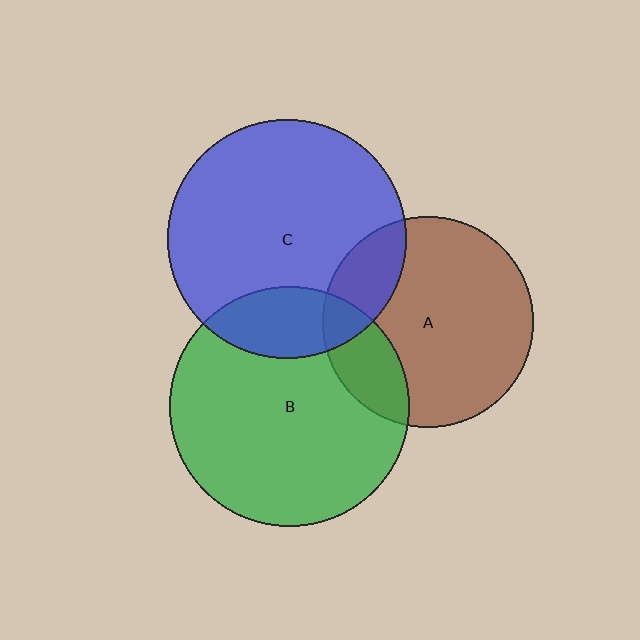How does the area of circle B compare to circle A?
Approximately 1.3 times.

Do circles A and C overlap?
Yes.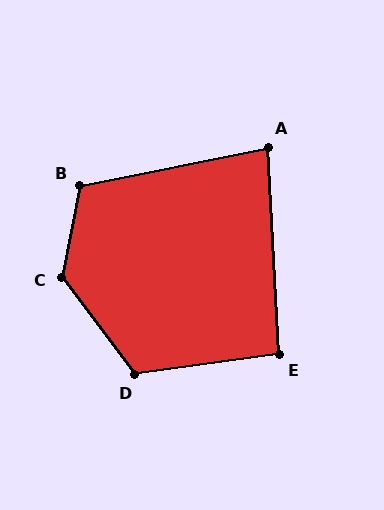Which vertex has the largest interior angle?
C, at approximately 132 degrees.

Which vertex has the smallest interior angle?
A, at approximately 82 degrees.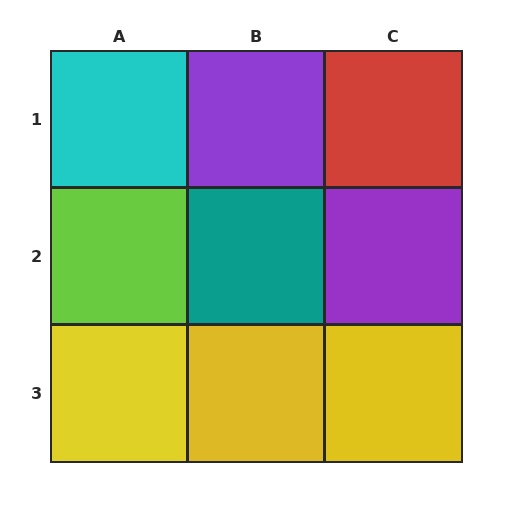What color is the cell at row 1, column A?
Cyan.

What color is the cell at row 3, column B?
Yellow.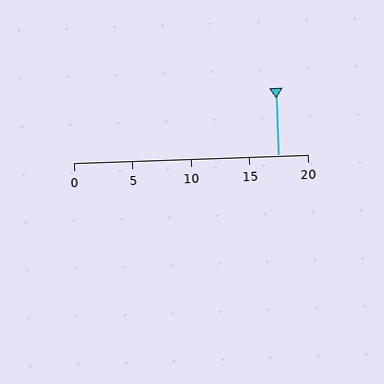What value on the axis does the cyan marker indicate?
The marker indicates approximately 17.5.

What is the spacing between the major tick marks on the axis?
The major ticks are spaced 5 apart.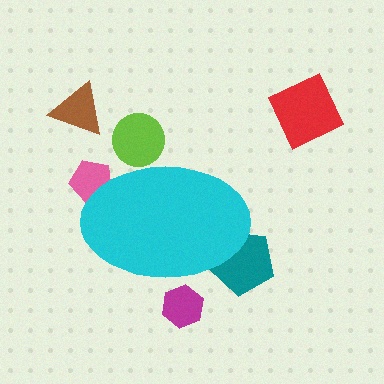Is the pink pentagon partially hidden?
Yes, the pink pentagon is partially hidden behind the cyan ellipse.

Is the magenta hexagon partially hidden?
Yes, the magenta hexagon is partially hidden behind the cyan ellipse.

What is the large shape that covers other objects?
A cyan ellipse.